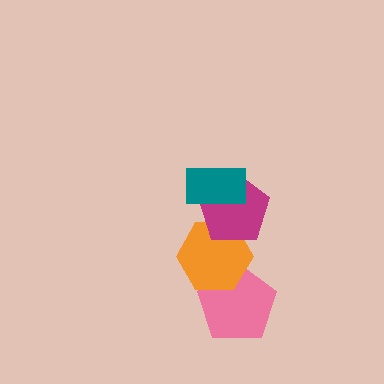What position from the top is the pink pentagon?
The pink pentagon is 4th from the top.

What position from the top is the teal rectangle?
The teal rectangle is 1st from the top.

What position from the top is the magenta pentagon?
The magenta pentagon is 2nd from the top.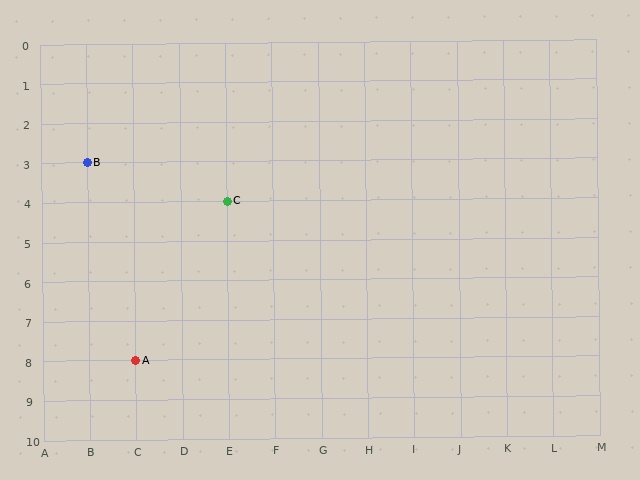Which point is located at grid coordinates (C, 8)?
Point A is at (C, 8).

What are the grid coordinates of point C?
Point C is at grid coordinates (E, 4).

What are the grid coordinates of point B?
Point B is at grid coordinates (B, 3).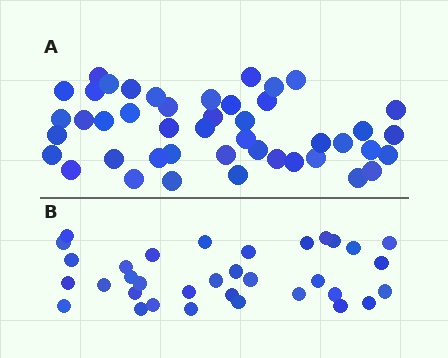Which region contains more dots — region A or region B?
Region A (the top region) has more dots.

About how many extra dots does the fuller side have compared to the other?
Region A has roughly 12 or so more dots than region B.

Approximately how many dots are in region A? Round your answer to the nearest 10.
About 40 dots. (The exact count is 45, which rounds to 40.)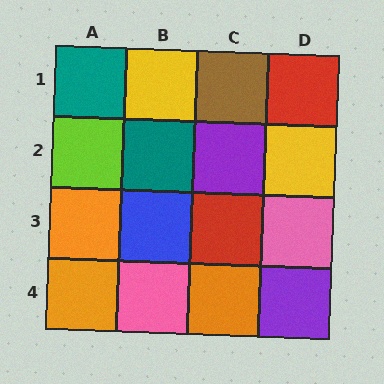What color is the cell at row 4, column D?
Purple.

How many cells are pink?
2 cells are pink.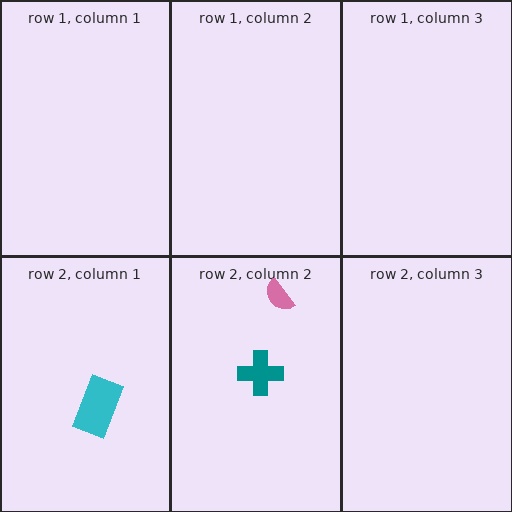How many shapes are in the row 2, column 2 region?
2.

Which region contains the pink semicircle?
The row 2, column 2 region.